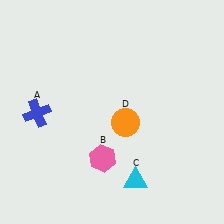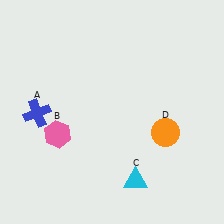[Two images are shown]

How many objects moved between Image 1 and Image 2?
2 objects moved between the two images.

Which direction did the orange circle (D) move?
The orange circle (D) moved right.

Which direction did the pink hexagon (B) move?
The pink hexagon (B) moved left.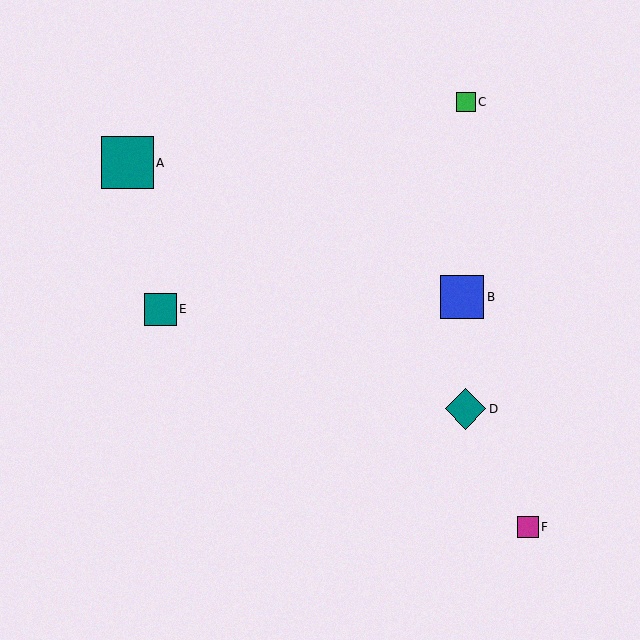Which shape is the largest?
The teal square (labeled A) is the largest.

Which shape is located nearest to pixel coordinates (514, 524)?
The magenta square (labeled F) at (528, 527) is nearest to that location.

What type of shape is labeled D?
Shape D is a teal diamond.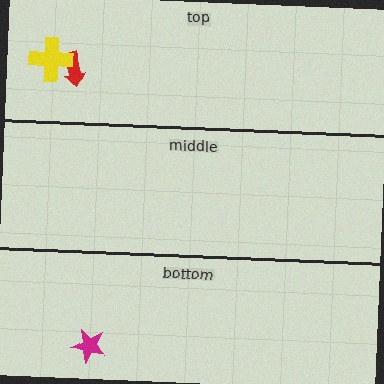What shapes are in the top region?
The red arrow, the yellow cross.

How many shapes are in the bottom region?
1.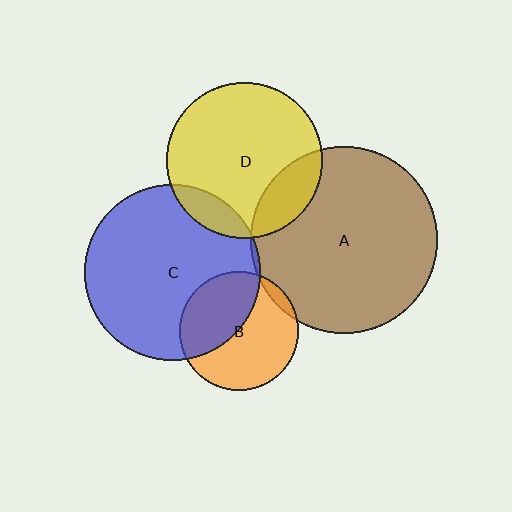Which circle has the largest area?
Circle A (brown).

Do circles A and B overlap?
Yes.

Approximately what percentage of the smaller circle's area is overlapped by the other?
Approximately 5%.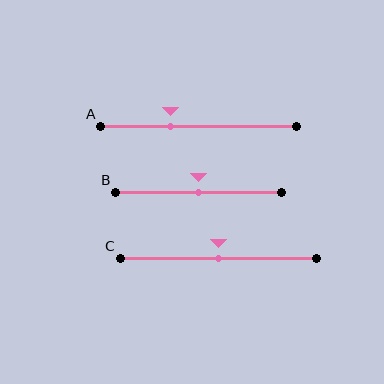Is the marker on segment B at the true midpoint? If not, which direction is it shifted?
Yes, the marker on segment B is at the true midpoint.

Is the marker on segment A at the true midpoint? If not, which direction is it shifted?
No, the marker on segment A is shifted to the left by about 15% of the segment length.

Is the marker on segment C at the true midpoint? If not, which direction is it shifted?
Yes, the marker on segment C is at the true midpoint.